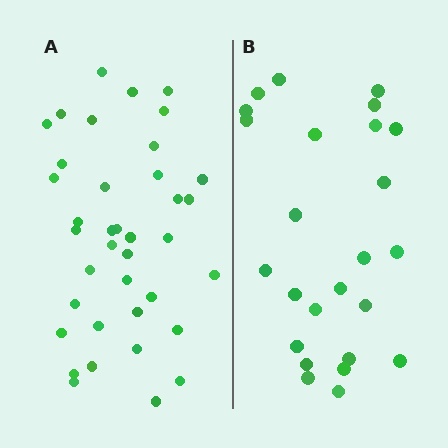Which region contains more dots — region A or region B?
Region A (the left region) has more dots.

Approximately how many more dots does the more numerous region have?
Region A has approximately 15 more dots than region B.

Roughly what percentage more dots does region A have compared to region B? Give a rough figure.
About 50% more.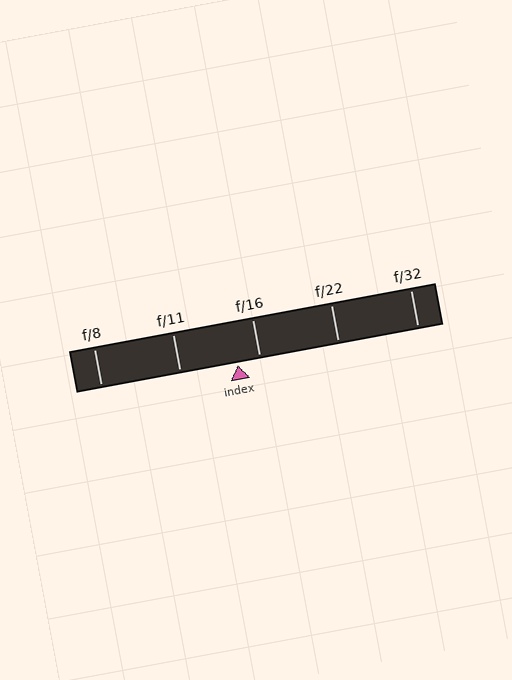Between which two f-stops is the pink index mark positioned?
The index mark is between f/11 and f/16.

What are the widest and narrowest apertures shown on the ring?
The widest aperture shown is f/8 and the narrowest is f/32.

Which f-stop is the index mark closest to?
The index mark is closest to f/16.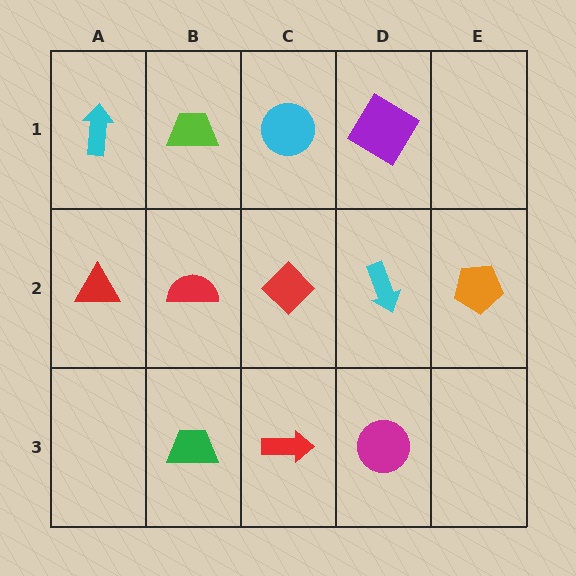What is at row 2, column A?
A red triangle.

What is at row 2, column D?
A cyan arrow.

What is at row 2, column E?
An orange pentagon.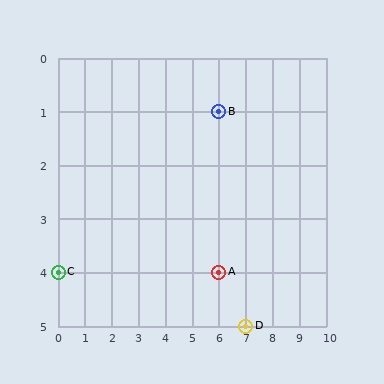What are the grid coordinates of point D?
Point D is at grid coordinates (7, 5).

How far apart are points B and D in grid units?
Points B and D are 1 column and 4 rows apart (about 4.1 grid units diagonally).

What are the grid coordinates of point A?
Point A is at grid coordinates (6, 4).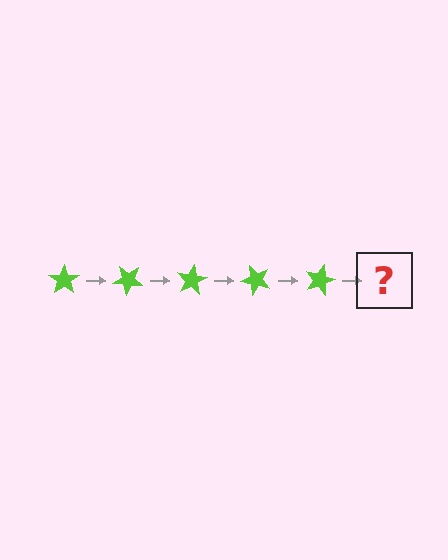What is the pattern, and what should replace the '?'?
The pattern is that the star rotates 40 degrees each step. The '?' should be a lime star rotated 200 degrees.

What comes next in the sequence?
The next element should be a lime star rotated 200 degrees.